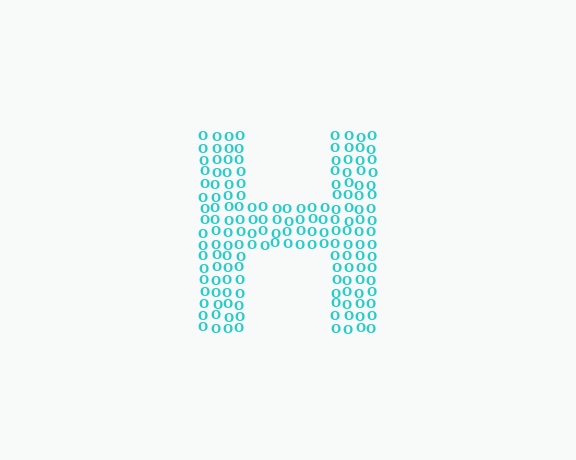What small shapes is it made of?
It is made of small letter O's.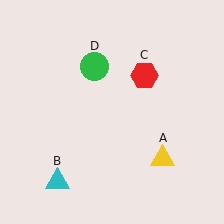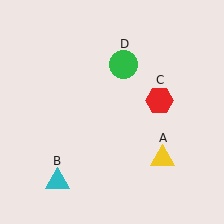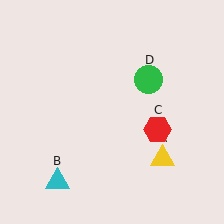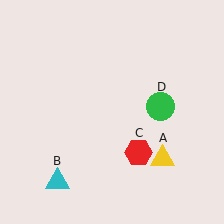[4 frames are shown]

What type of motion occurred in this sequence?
The red hexagon (object C), green circle (object D) rotated clockwise around the center of the scene.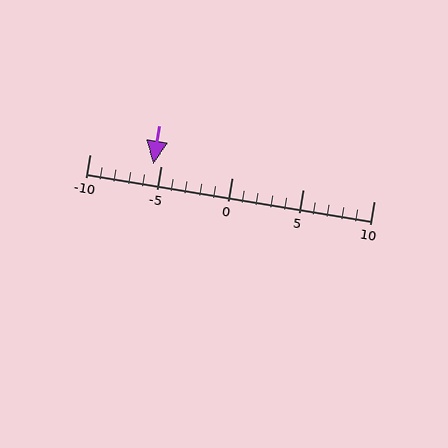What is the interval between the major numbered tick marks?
The major tick marks are spaced 5 units apart.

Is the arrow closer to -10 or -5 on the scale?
The arrow is closer to -5.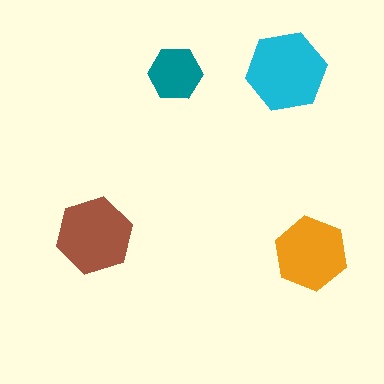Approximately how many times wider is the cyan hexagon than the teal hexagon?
About 1.5 times wider.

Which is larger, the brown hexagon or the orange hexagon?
The brown one.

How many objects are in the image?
There are 4 objects in the image.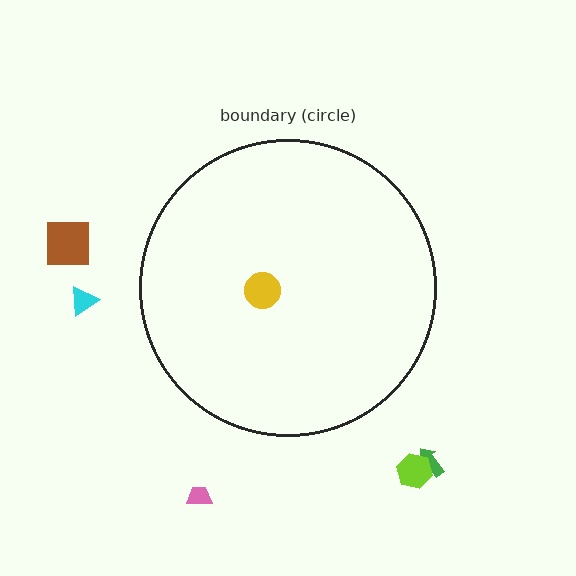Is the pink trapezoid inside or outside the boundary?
Outside.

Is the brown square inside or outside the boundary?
Outside.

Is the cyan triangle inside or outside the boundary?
Outside.